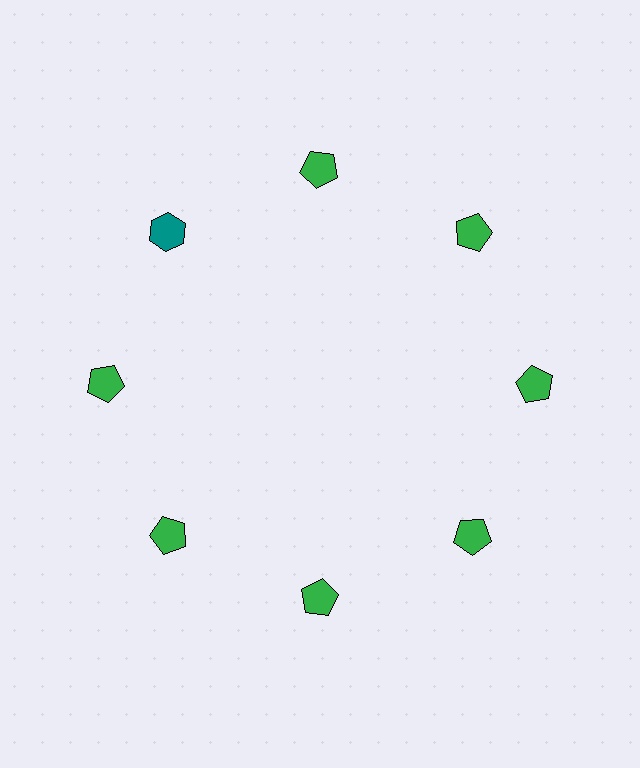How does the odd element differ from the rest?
It differs in both color (teal instead of green) and shape (hexagon instead of pentagon).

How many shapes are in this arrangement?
There are 8 shapes arranged in a ring pattern.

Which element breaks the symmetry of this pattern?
The teal hexagon at roughly the 10 o'clock position breaks the symmetry. All other shapes are green pentagons.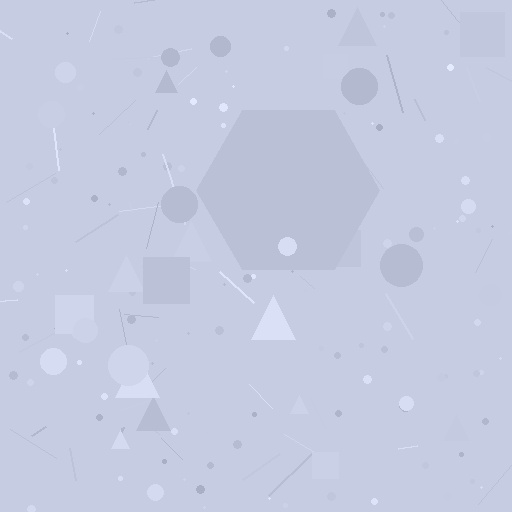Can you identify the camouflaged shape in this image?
The camouflaged shape is a hexagon.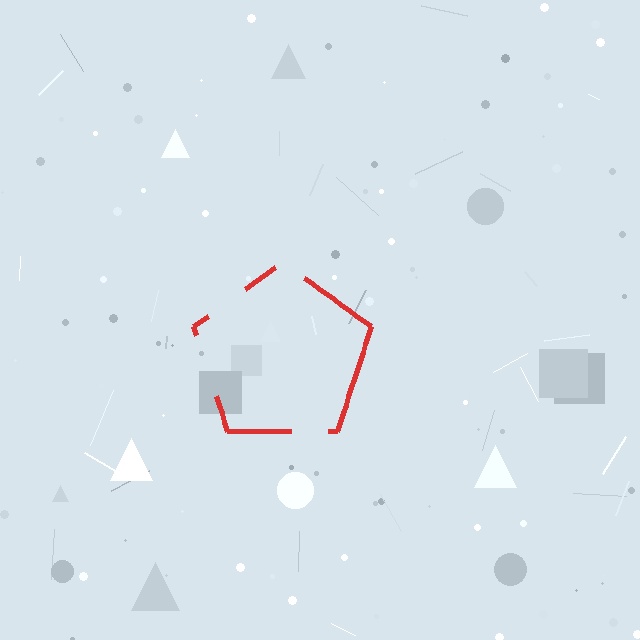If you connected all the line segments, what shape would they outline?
They would outline a pentagon.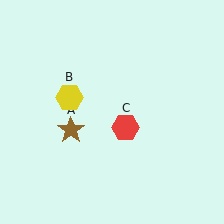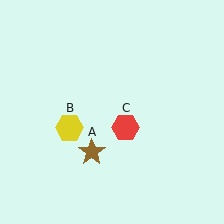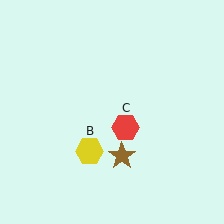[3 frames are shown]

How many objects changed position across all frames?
2 objects changed position: brown star (object A), yellow hexagon (object B).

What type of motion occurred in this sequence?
The brown star (object A), yellow hexagon (object B) rotated counterclockwise around the center of the scene.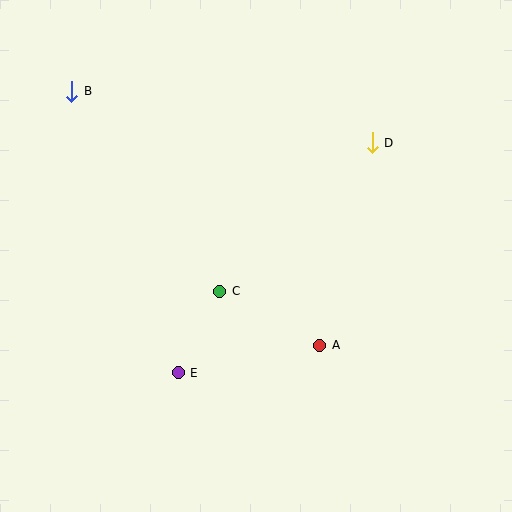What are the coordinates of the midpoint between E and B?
The midpoint between E and B is at (125, 232).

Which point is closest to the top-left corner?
Point B is closest to the top-left corner.